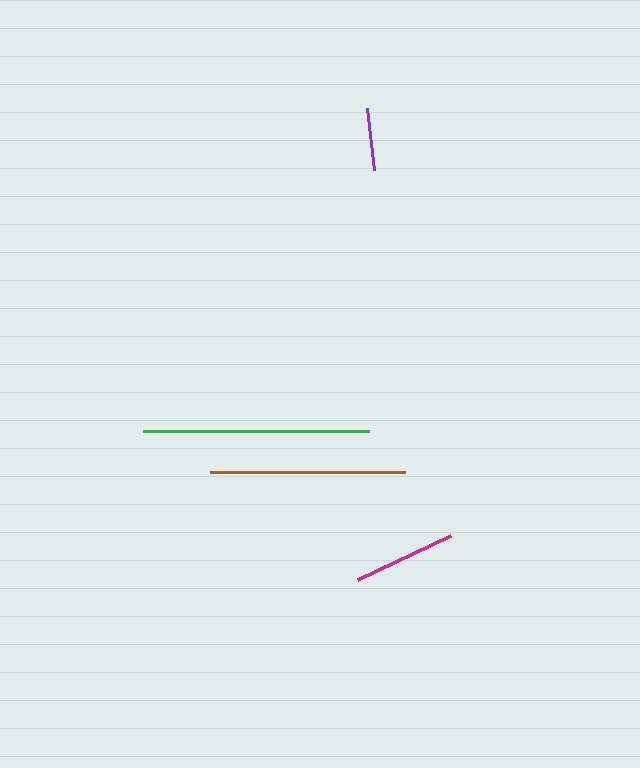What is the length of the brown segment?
The brown segment is approximately 195 pixels long.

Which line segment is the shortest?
The purple line is the shortest at approximately 63 pixels.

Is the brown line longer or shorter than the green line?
The green line is longer than the brown line.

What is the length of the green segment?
The green segment is approximately 226 pixels long.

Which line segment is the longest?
The green line is the longest at approximately 226 pixels.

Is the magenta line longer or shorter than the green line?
The green line is longer than the magenta line.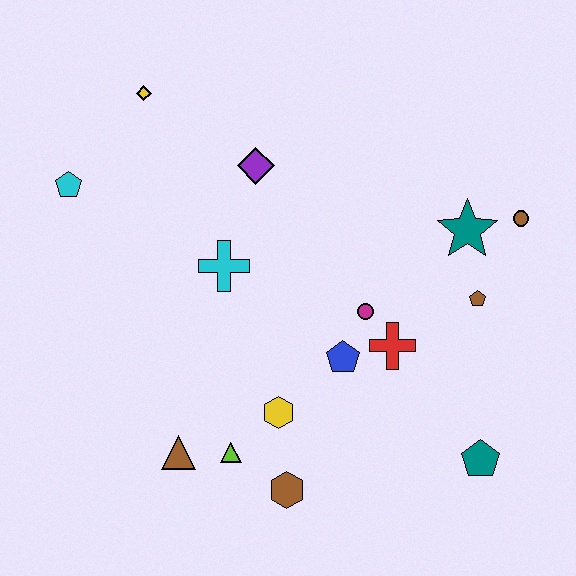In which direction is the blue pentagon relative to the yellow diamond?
The blue pentagon is below the yellow diamond.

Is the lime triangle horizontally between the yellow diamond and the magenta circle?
Yes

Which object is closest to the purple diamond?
The cyan cross is closest to the purple diamond.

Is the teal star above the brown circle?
No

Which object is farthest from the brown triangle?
The brown circle is farthest from the brown triangle.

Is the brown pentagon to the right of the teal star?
Yes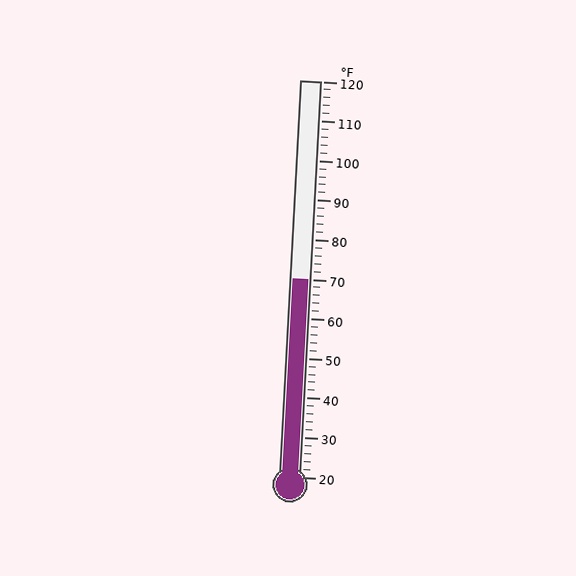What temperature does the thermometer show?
The thermometer shows approximately 70°F.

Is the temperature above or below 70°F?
The temperature is at 70°F.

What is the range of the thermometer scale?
The thermometer scale ranges from 20°F to 120°F.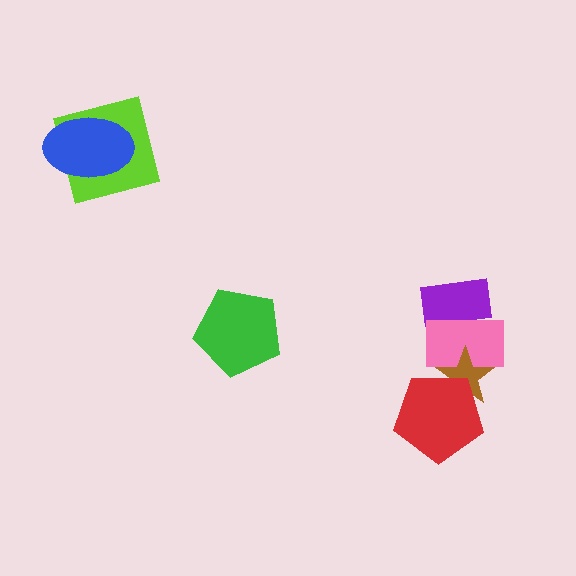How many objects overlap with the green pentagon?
0 objects overlap with the green pentagon.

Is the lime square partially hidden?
Yes, it is partially covered by another shape.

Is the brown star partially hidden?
Yes, it is partially covered by another shape.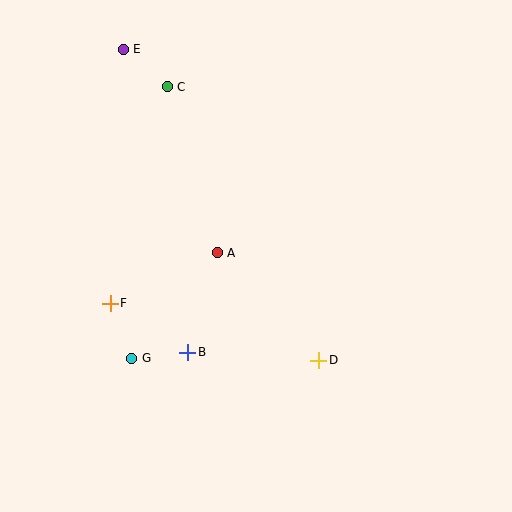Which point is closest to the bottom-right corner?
Point D is closest to the bottom-right corner.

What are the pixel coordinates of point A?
Point A is at (217, 253).